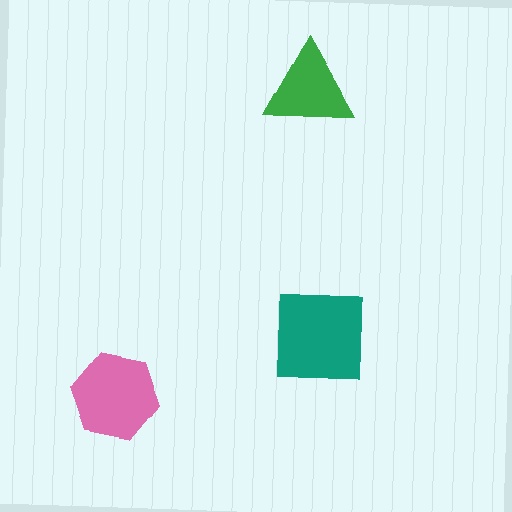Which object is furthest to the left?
The pink hexagon is leftmost.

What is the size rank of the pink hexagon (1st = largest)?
2nd.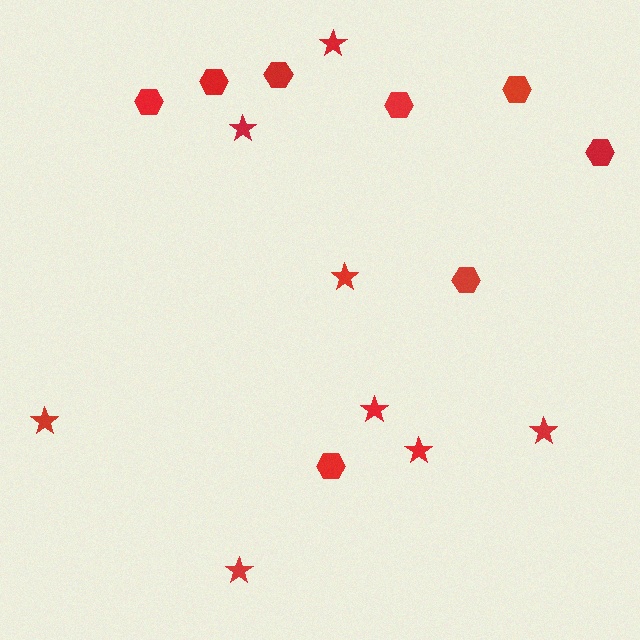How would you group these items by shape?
There are 2 groups: one group of hexagons (8) and one group of stars (8).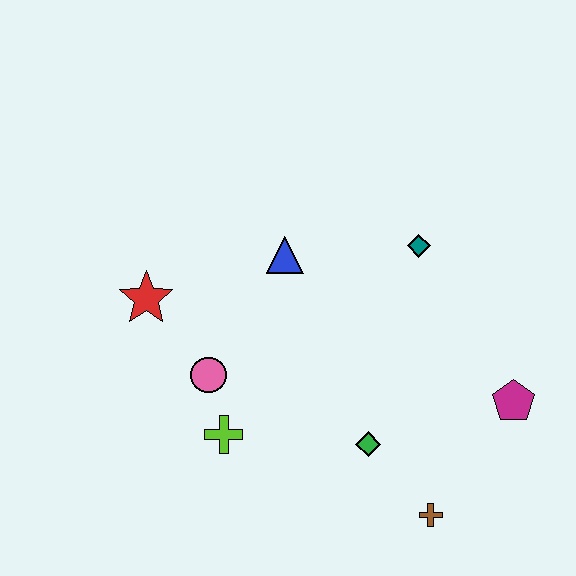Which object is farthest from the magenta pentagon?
The red star is farthest from the magenta pentagon.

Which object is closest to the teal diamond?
The blue triangle is closest to the teal diamond.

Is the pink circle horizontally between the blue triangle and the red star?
Yes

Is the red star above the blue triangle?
No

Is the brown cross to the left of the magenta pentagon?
Yes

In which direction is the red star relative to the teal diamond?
The red star is to the left of the teal diamond.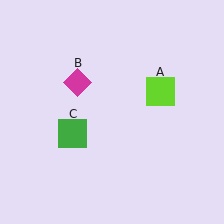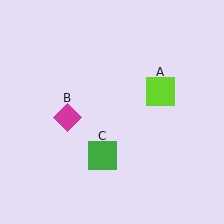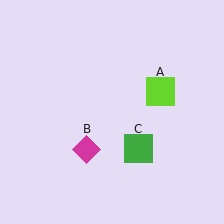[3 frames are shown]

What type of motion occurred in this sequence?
The magenta diamond (object B), green square (object C) rotated counterclockwise around the center of the scene.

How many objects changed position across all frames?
2 objects changed position: magenta diamond (object B), green square (object C).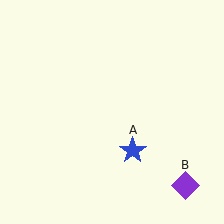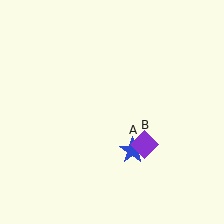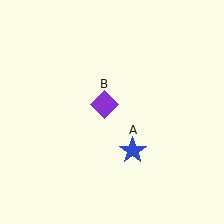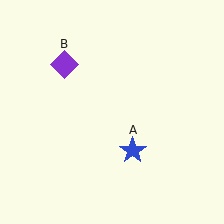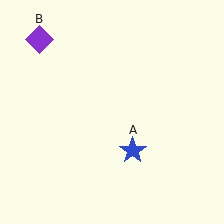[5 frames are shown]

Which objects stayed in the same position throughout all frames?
Blue star (object A) remained stationary.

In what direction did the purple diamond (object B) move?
The purple diamond (object B) moved up and to the left.